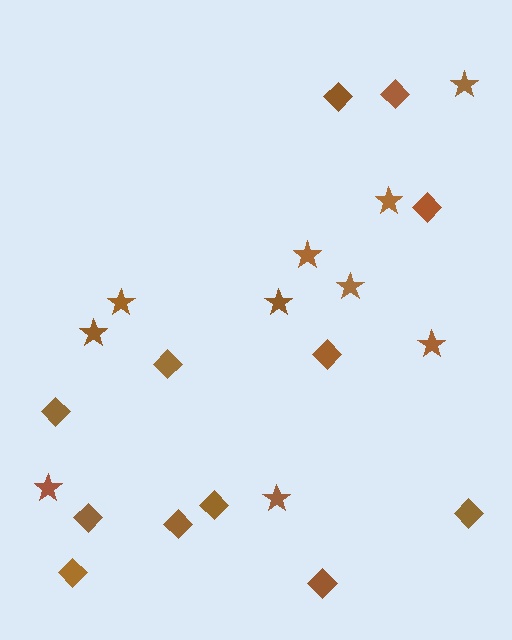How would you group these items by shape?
There are 2 groups: one group of stars (10) and one group of diamonds (12).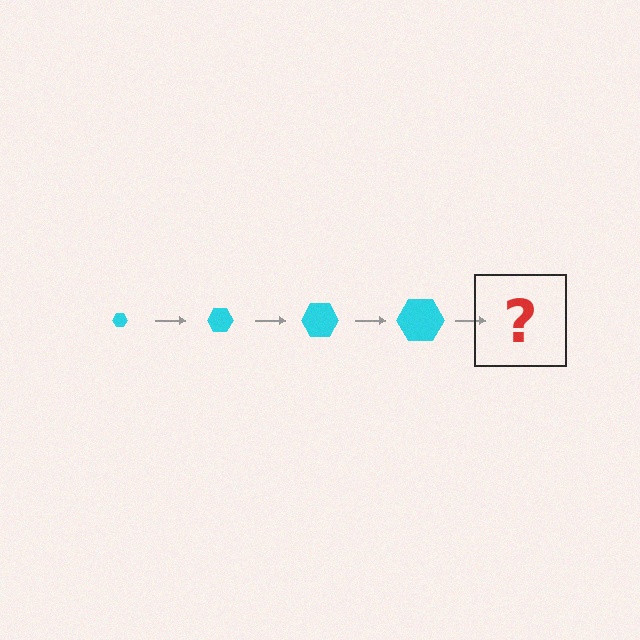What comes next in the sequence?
The next element should be a cyan hexagon, larger than the previous one.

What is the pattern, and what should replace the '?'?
The pattern is that the hexagon gets progressively larger each step. The '?' should be a cyan hexagon, larger than the previous one.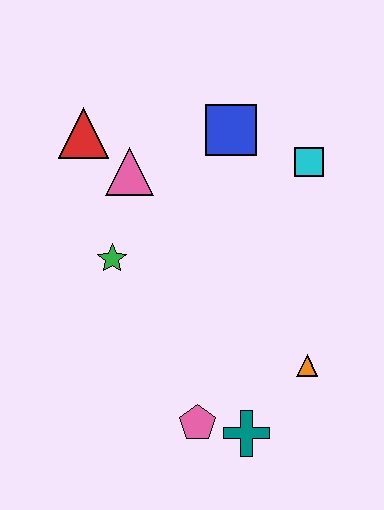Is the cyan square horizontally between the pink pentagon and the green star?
No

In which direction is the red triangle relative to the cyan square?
The red triangle is to the left of the cyan square.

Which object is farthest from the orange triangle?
The red triangle is farthest from the orange triangle.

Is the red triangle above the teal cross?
Yes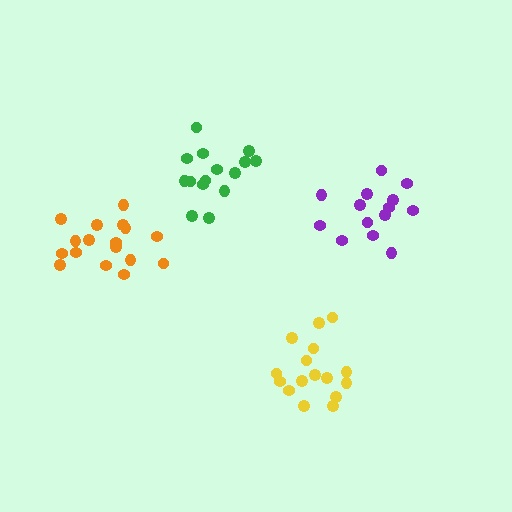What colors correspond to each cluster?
The clusters are colored: green, yellow, orange, purple.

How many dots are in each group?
Group 1: 15 dots, Group 2: 16 dots, Group 3: 17 dots, Group 4: 14 dots (62 total).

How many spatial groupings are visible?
There are 4 spatial groupings.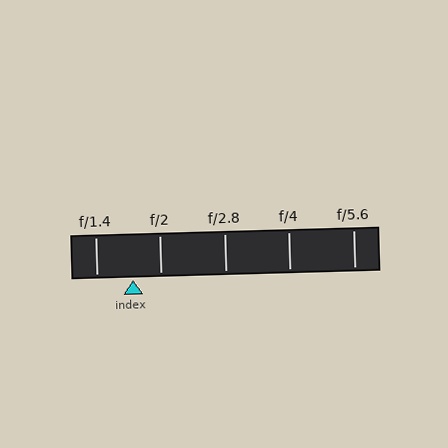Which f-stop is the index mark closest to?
The index mark is closest to f/2.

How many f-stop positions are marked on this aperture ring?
There are 5 f-stop positions marked.